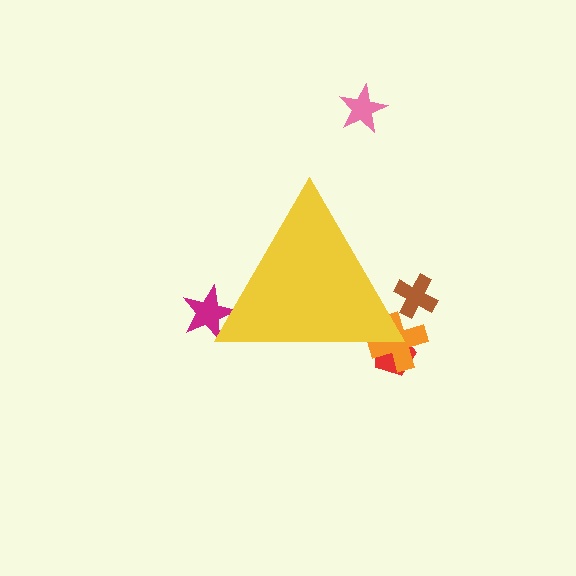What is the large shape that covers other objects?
A yellow triangle.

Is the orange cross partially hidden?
Yes, the orange cross is partially hidden behind the yellow triangle.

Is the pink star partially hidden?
No, the pink star is fully visible.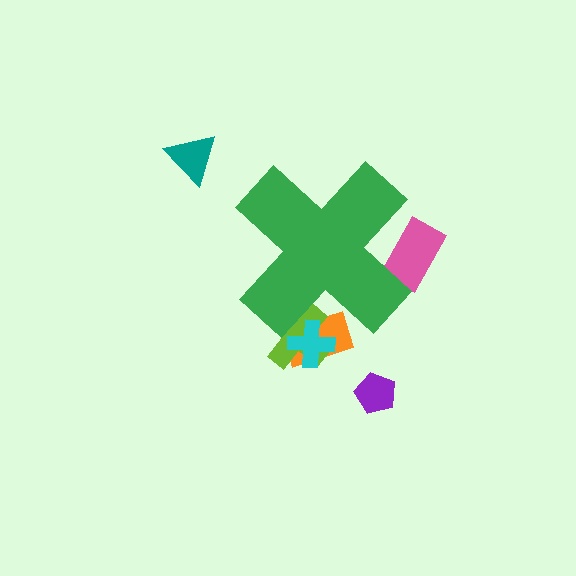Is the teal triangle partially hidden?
No, the teal triangle is fully visible.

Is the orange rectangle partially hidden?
Yes, the orange rectangle is partially hidden behind the green cross.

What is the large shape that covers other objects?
A green cross.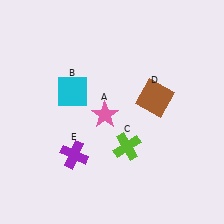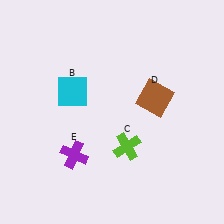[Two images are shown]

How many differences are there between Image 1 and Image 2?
There is 1 difference between the two images.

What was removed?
The pink star (A) was removed in Image 2.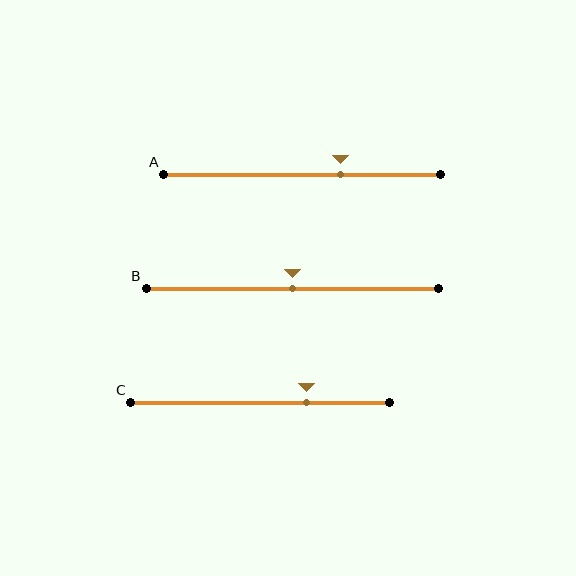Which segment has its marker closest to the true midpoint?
Segment B has its marker closest to the true midpoint.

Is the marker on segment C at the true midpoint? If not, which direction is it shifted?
No, the marker on segment C is shifted to the right by about 18% of the segment length.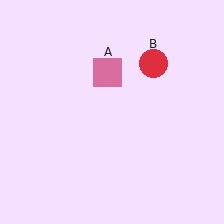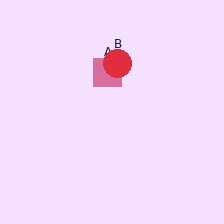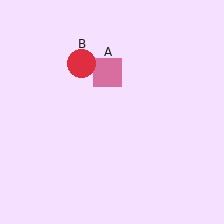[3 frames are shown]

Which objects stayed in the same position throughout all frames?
Pink square (object A) remained stationary.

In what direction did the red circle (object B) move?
The red circle (object B) moved left.